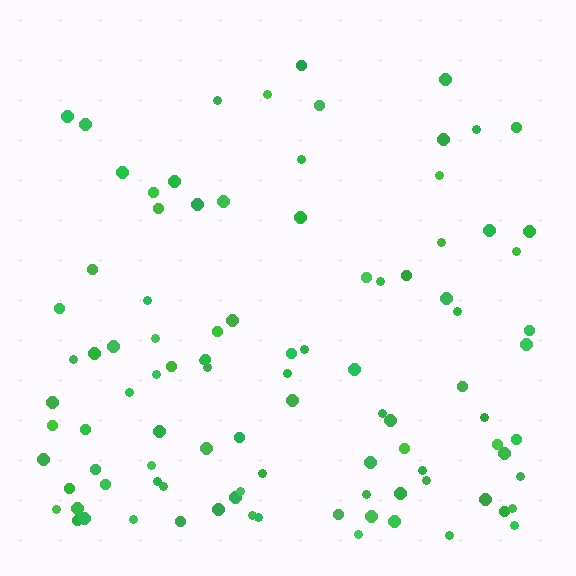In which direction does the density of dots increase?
From top to bottom, with the bottom side densest.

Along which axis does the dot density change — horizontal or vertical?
Vertical.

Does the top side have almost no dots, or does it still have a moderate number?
Still a moderate number, just noticeably fewer than the bottom.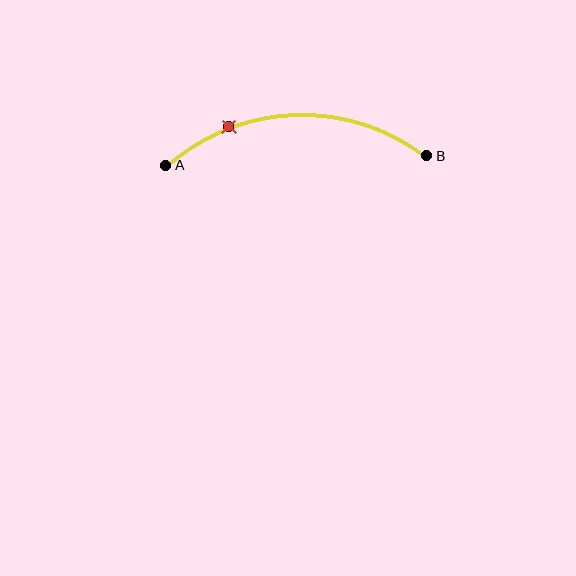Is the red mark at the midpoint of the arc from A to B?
No. The red mark lies on the arc but is closer to endpoint A. The arc midpoint would be at the point on the curve equidistant along the arc from both A and B.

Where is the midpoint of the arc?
The arc midpoint is the point on the curve farthest from the straight line joining A and B. It sits above that line.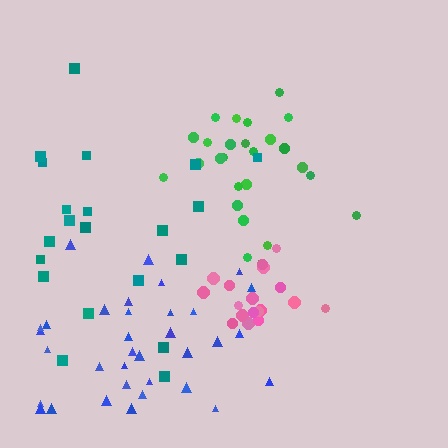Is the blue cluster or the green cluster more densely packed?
Green.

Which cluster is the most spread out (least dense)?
Teal.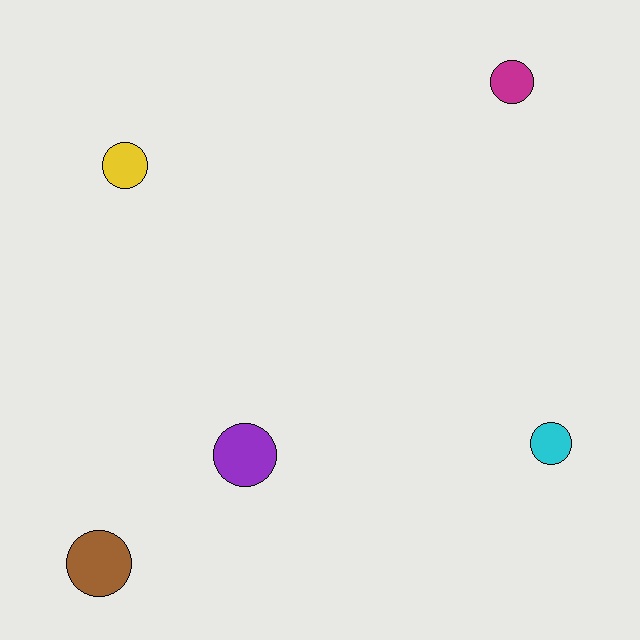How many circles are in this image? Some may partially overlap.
There are 5 circles.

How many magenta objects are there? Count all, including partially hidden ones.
There is 1 magenta object.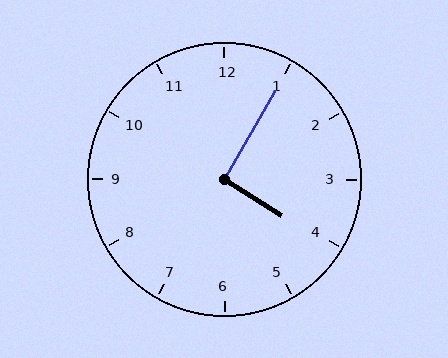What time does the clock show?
4:05.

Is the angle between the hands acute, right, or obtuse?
It is right.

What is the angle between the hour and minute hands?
Approximately 92 degrees.